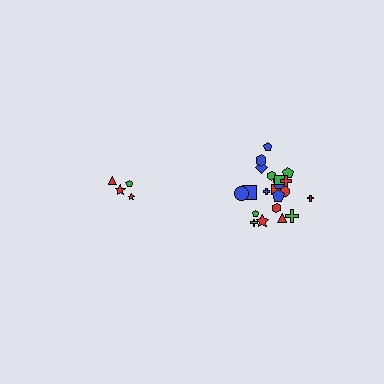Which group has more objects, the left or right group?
The right group.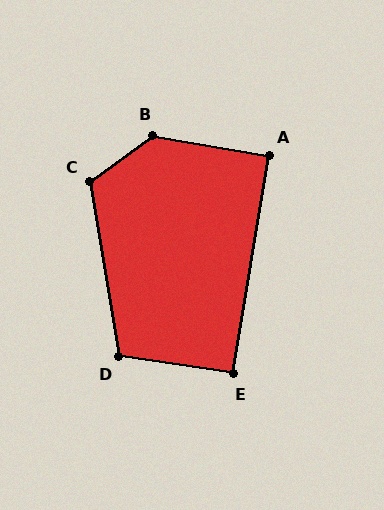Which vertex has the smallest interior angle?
A, at approximately 90 degrees.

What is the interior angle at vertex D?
Approximately 107 degrees (obtuse).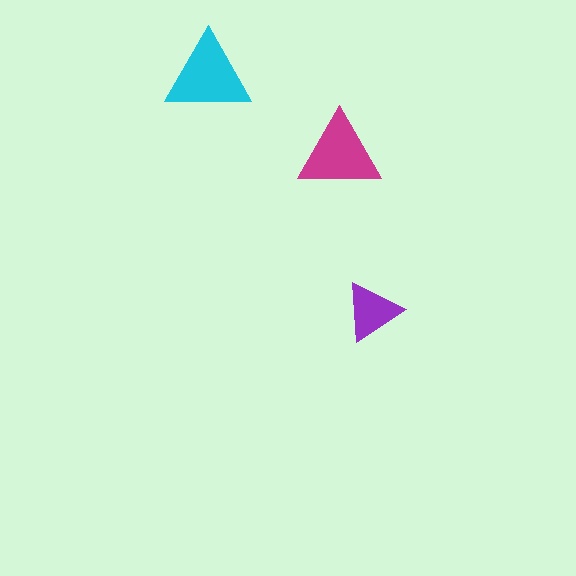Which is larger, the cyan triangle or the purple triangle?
The cyan one.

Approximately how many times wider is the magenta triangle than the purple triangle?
About 1.5 times wider.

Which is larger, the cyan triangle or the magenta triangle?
The cyan one.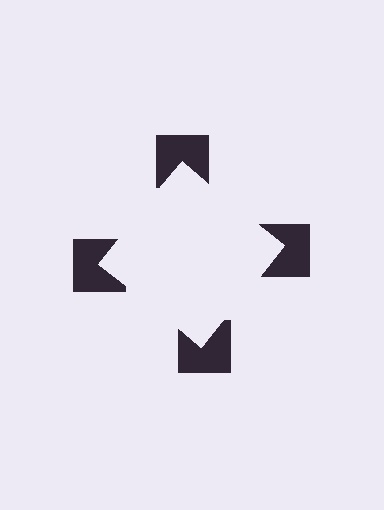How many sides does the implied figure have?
4 sides.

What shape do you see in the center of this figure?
An illusory square — its edges are inferred from the aligned wedge cuts in the notched squares, not physically drawn.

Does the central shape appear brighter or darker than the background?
It typically appears slightly brighter than the background, even though no actual brightness change is drawn.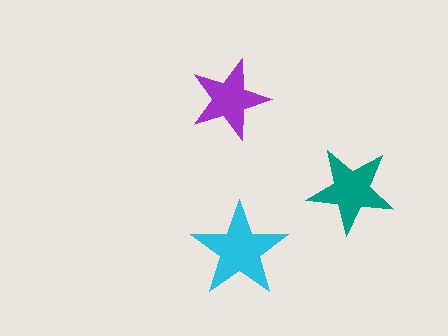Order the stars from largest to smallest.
the cyan one, the teal one, the purple one.